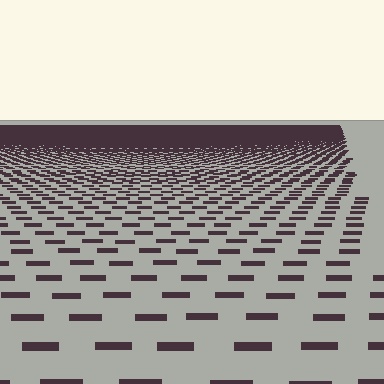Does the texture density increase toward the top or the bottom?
Density increases toward the top.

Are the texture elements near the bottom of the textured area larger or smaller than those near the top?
Larger. Near the bottom, elements are closer to the viewer and appear at a bigger on-screen size.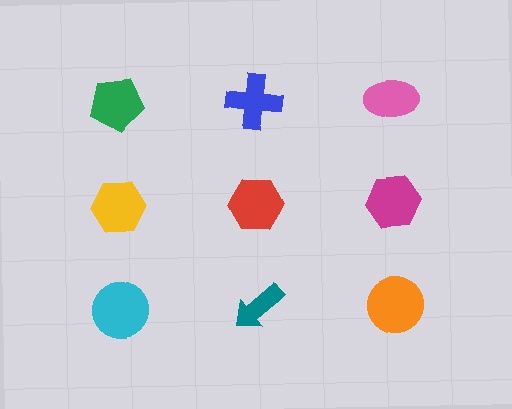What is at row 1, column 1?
A green pentagon.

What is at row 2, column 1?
A yellow hexagon.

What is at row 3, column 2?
A teal arrow.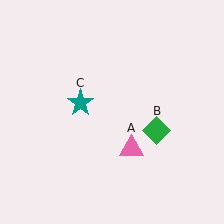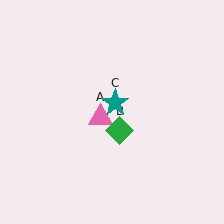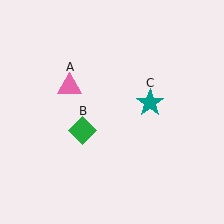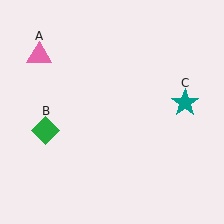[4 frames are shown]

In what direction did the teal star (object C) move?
The teal star (object C) moved right.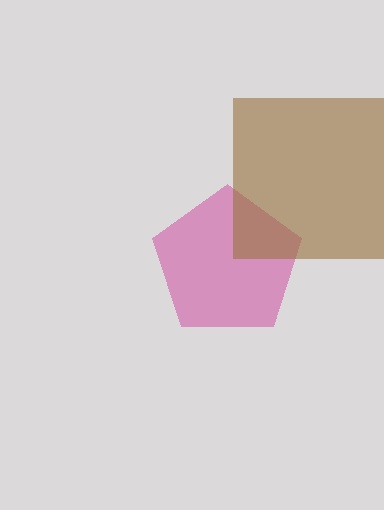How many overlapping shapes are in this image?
There are 2 overlapping shapes in the image.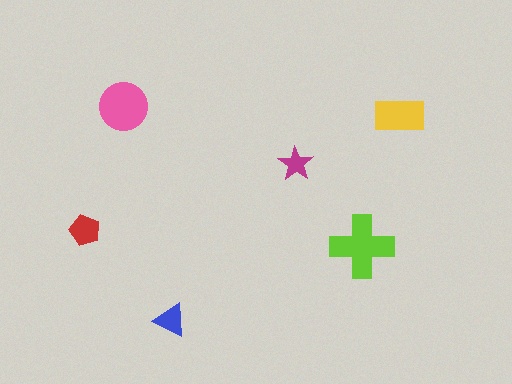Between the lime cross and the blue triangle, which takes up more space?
The lime cross.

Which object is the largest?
The lime cross.